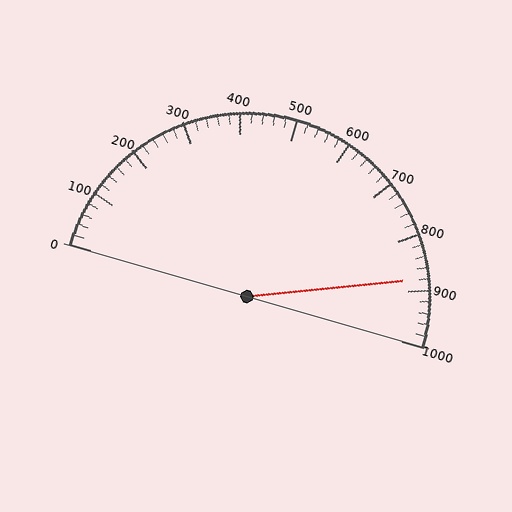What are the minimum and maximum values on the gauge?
The gauge ranges from 0 to 1000.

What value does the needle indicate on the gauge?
The needle indicates approximately 880.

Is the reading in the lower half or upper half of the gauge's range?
The reading is in the upper half of the range (0 to 1000).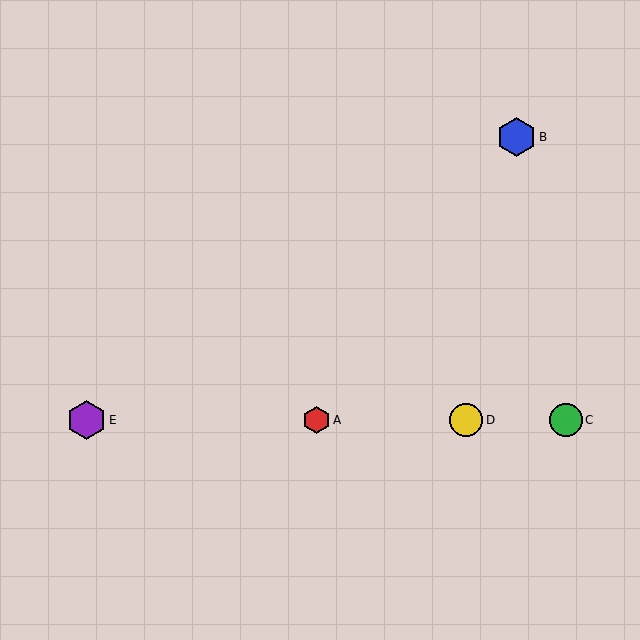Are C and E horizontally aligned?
Yes, both are at y≈420.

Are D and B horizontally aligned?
No, D is at y≈420 and B is at y≈137.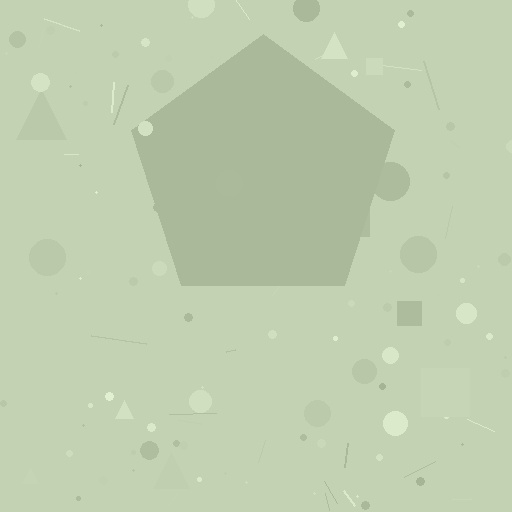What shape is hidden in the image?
A pentagon is hidden in the image.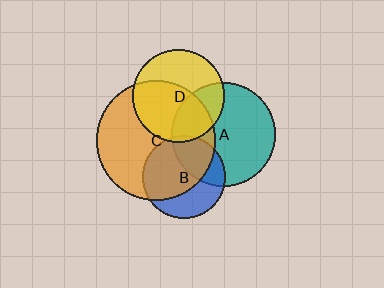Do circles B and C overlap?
Yes.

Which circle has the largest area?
Circle C (orange).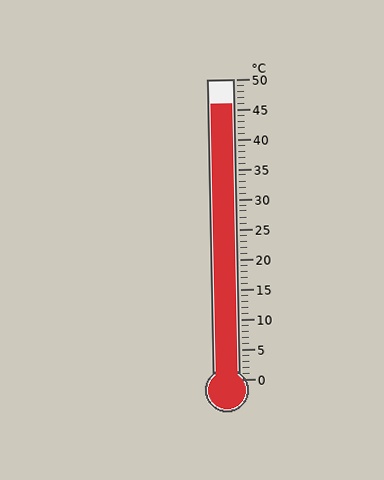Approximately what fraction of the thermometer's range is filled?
The thermometer is filled to approximately 90% of its range.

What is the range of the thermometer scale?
The thermometer scale ranges from 0°C to 50°C.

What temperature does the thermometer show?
The thermometer shows approximately 46°C.